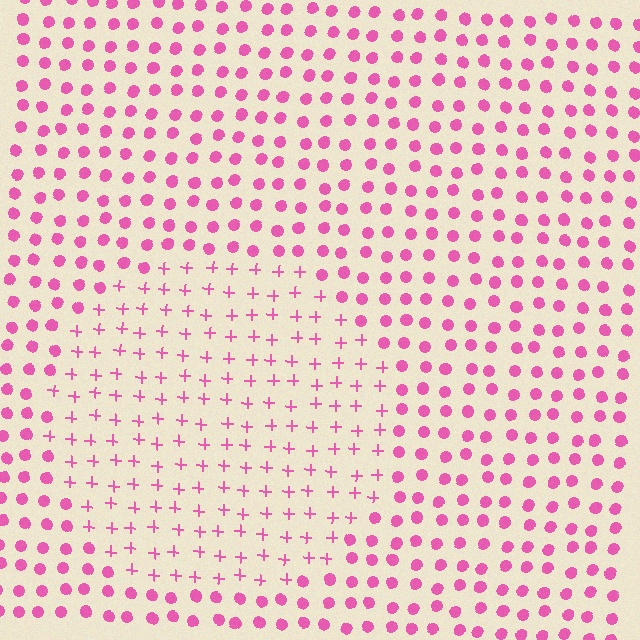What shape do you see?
I see a circle.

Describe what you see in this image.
The image is filled with small pink elements arranged in a uniform grid. A circle-shaped region contains plus signs, while the surrounding area contains circles. The boundary is defined purely by the change in element shape.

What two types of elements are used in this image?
The image uses plus signs inside the circle region and circles outside it.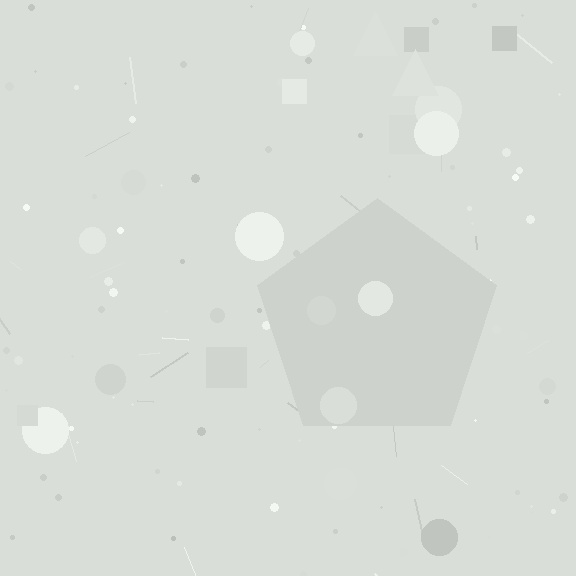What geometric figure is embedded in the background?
A pentagon is embedded in the background.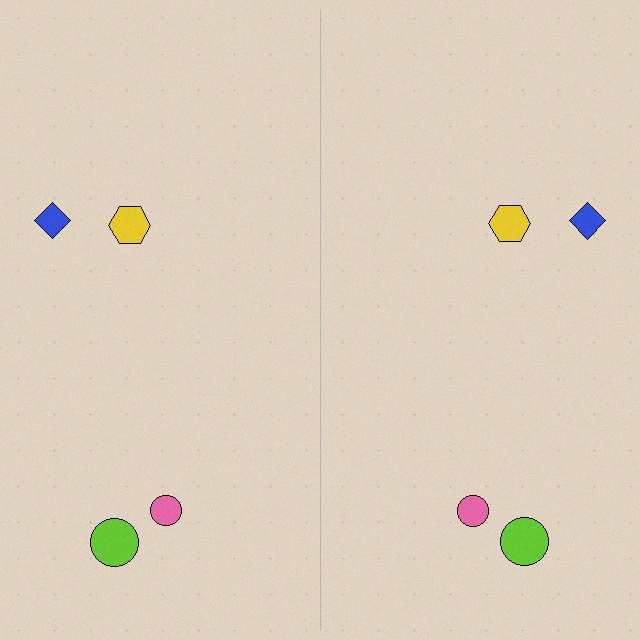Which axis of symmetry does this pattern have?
The pattern has a vertical axis of symmetry running through the center of the image.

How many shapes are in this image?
There are 8 shapes in this image.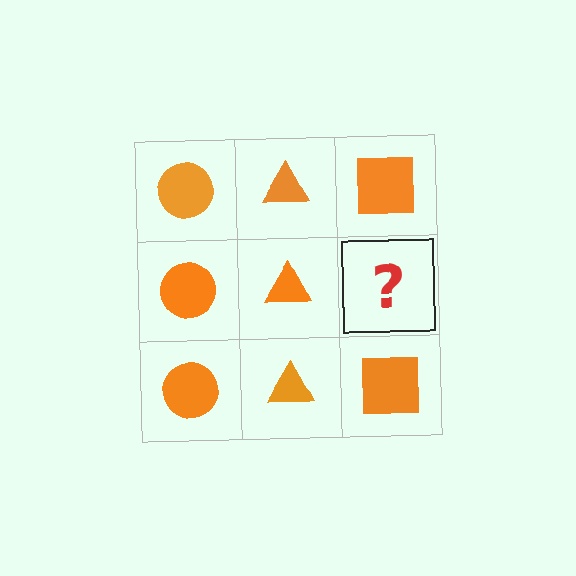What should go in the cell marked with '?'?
The missing cell should contain an orange square.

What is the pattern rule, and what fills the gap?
The rule is that each column has a consistent shape. The gap should be filled with an orange square.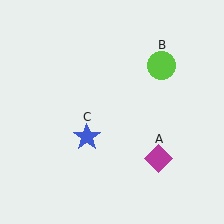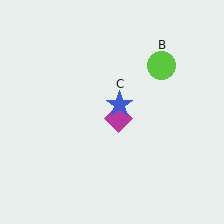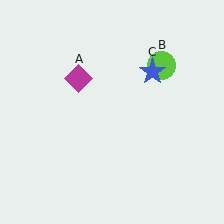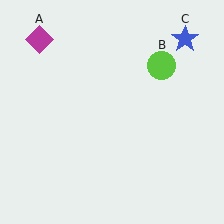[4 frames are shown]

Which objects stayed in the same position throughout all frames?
Lime circle (object B) remained stationary.